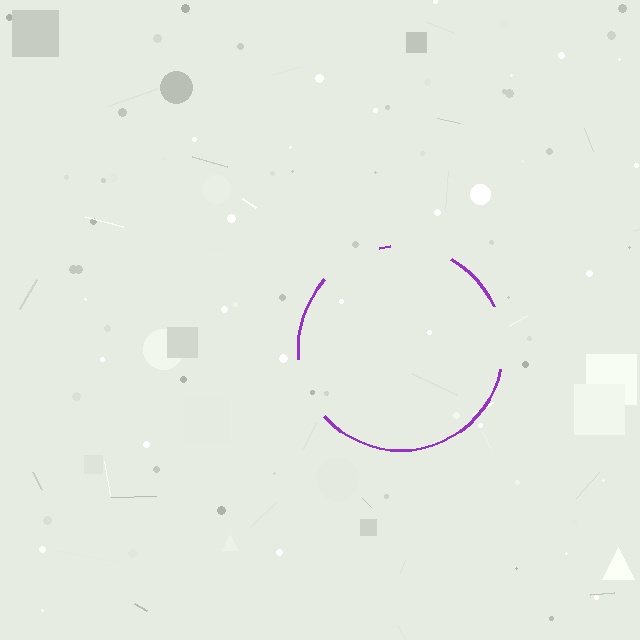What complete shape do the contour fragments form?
The contour fragments form a circle.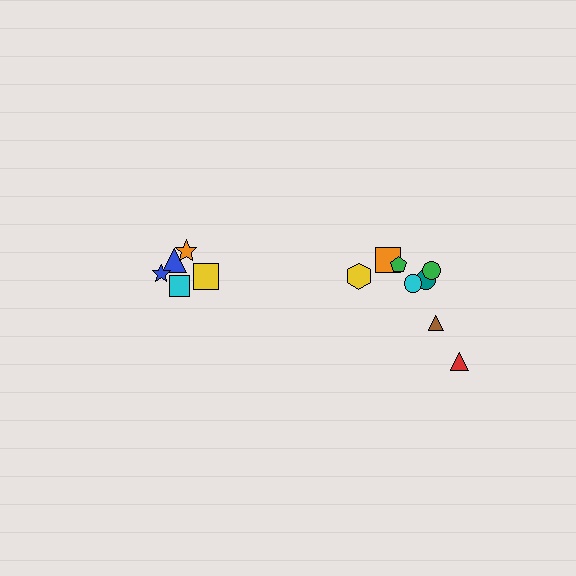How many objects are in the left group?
There are 5 objects.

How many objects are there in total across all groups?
There are 13 objects.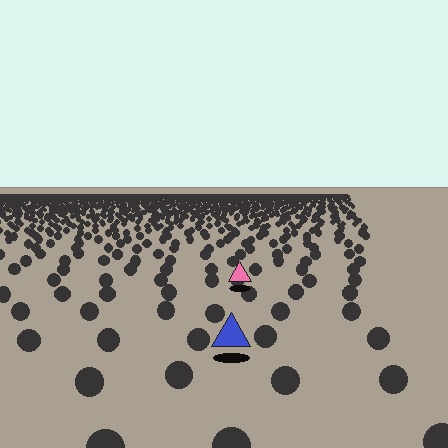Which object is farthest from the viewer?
The pink triangle is farthest from the viewer. It appears smaller and the ground texture around it is denser.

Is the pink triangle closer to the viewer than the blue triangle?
No. The blue triangle is closer — you can tell from the texture gradient: the ground texture is coarser near it.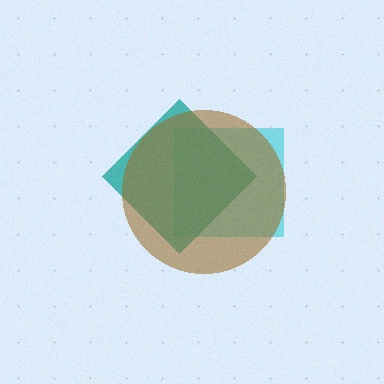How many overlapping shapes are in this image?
There are 3 overlapping shapes in the image.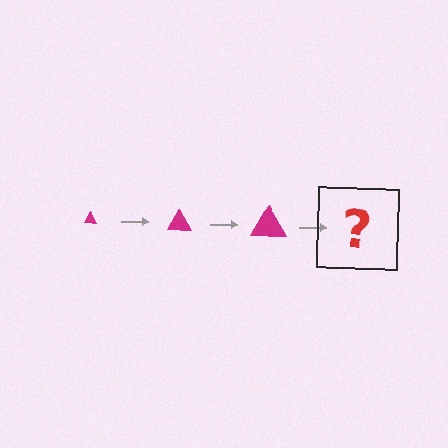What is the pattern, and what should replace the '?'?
The pattern is that the triangle gets progressively larger each step. The '?' should be a magenta triangle, larger than the previous one.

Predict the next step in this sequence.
The next step is a magenta triangle, larger than the previous one.